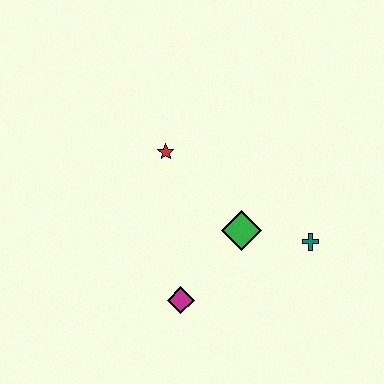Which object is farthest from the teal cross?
The red star is farthest from the teal cross.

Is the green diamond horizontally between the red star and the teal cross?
Yes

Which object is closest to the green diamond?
The teal cross is closest to the green diamond.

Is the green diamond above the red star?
No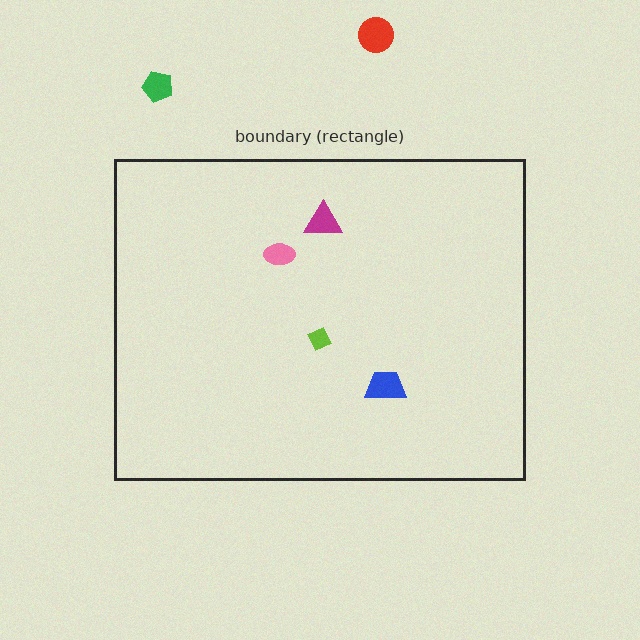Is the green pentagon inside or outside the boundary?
Outside.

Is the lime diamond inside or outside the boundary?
Inside.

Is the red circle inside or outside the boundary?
Outside.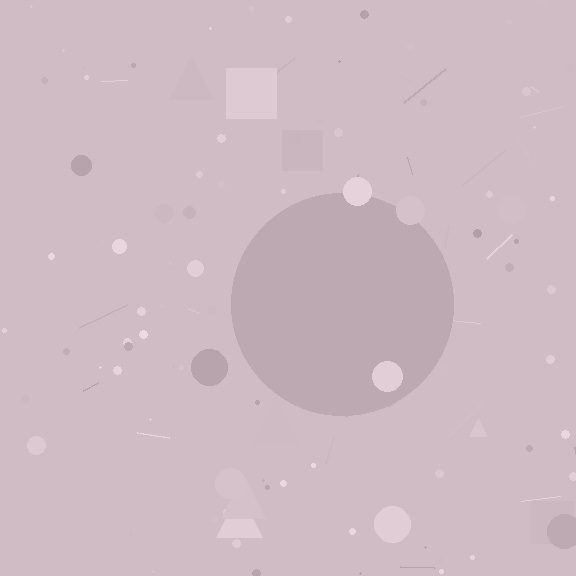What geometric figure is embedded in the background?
A circle is embedded in the background.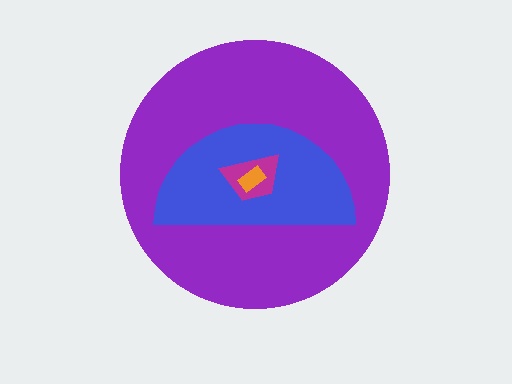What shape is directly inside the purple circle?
The blue semicircle.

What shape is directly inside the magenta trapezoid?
The orange rectangle.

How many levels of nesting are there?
4.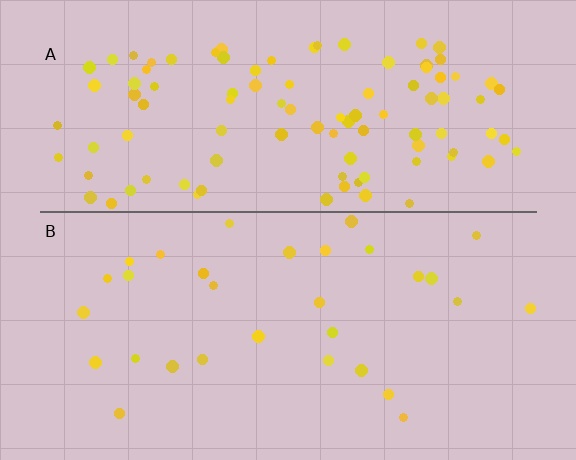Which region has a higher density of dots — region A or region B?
A (the top).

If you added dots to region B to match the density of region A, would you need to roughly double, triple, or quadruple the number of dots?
Approximately triple.